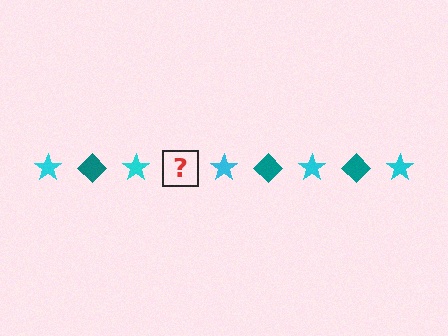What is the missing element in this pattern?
The missing element is a teal diamond.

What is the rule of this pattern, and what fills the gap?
The rule is that the pattern alternates between cyan star and teal diamond. The gap should be filled with a teal diamond.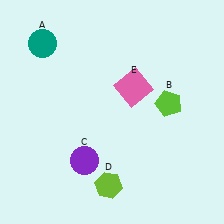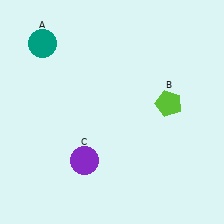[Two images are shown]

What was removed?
The lime hexagon (D), the pink square (E) were removed in Image 2.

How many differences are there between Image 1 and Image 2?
There are 2 differences between the two images.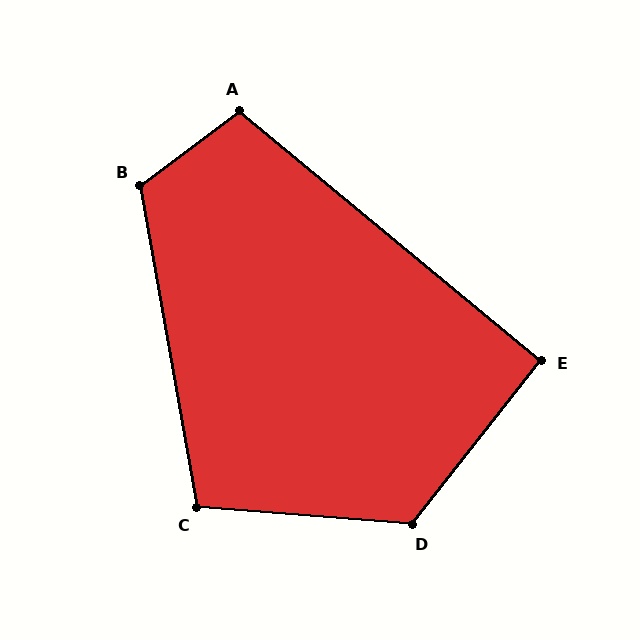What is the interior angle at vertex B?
Approximately 117 degrees (obtuse).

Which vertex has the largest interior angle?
D, at approximately 123 degrees.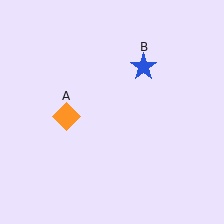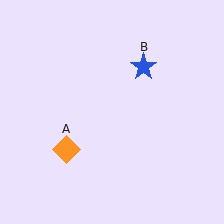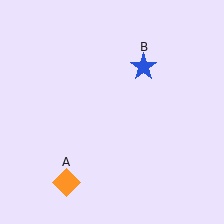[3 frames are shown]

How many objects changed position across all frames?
1 object changed position: orange diamond (object A).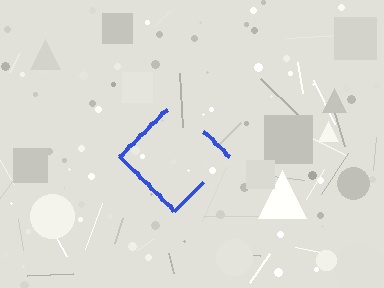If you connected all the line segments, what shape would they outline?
They would outline a diamond.